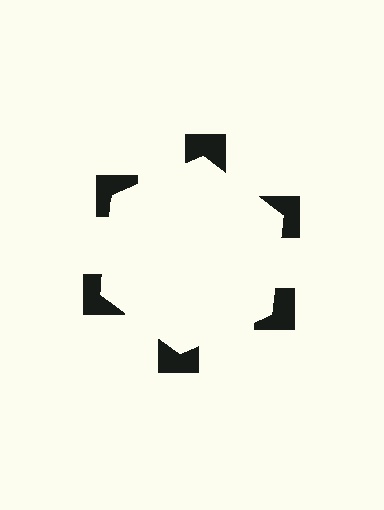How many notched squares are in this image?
There are 6 — one at each vertex of the illusory hexagon.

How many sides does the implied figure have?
6 sides.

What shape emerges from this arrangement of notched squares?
An illusory hexagon — its edges are inferred from the aligned wedge cuts in the notched squares, not physically drawn.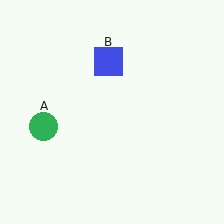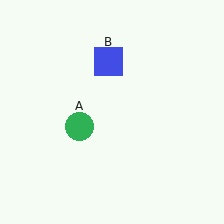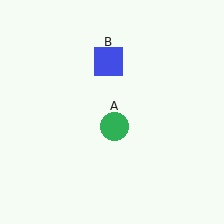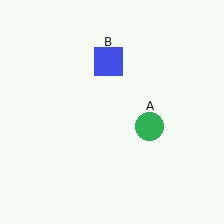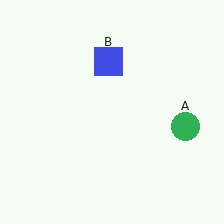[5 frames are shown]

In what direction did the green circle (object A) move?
The green circle (object A) moved right.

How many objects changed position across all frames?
1 object changed position: green circle (object A).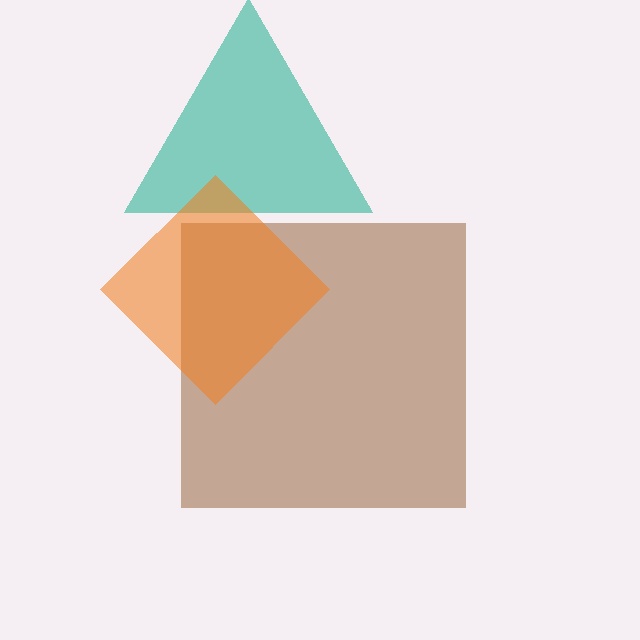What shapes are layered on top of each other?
The layered shapes are: a teal triangle, a brown square, an orange diamond.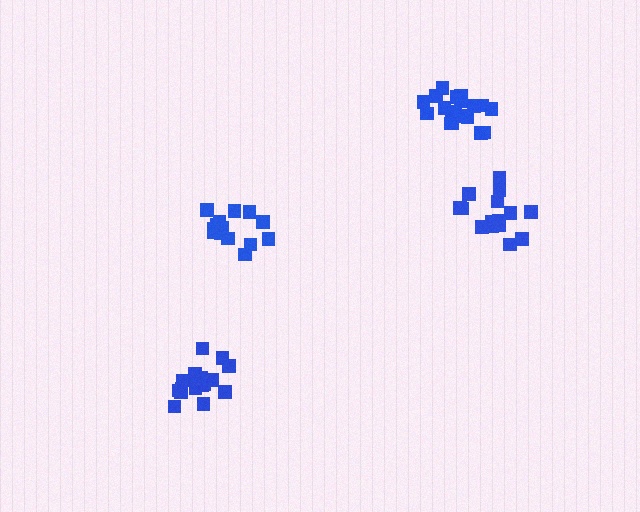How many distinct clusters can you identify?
There are 4 distinct clusters.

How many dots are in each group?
Group 1: 15 dots, Group 2: 16 dots, Group 3: 15 dots, Group 4: 20 dots (66 total).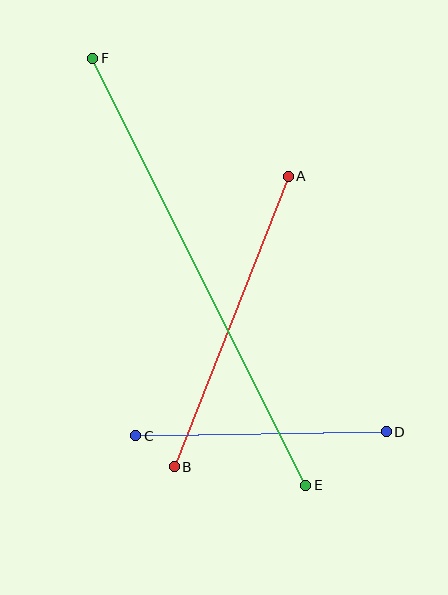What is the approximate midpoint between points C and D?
The midpoint is at approximately (261, 434) pixels.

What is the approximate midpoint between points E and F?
The midpoint is at approximately (199, 272) pixels.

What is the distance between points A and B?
The distance is approximately 312 pixels.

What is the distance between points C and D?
The distance is approximately 250 pixels.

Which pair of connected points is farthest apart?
Points E and F are farthest apart.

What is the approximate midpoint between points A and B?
The midpoint is at approximately (231, 321) pixels.